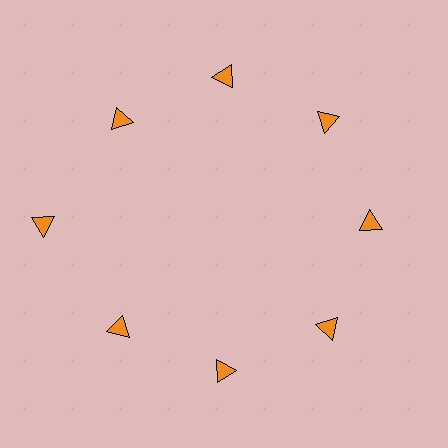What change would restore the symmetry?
The symmetry would be restored by moving it inward, back onto the ring so that all 8 triangles sit at equal angles and equal distance from the center.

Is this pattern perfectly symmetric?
No. The 8 orange triangles are arranged in a ring, but one element near the 9 o'clock position is pushed outward from the center, breaking the 8-fold rotational symmetry.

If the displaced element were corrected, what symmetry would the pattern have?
It would have 8-fold rotational symmetry — the pattern would map onto itself every 45 degrees.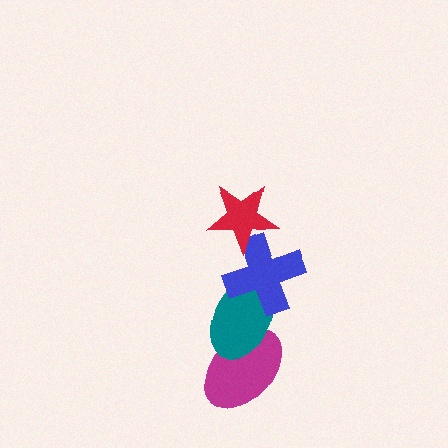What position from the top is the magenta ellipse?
The magenta ellipse is 4th from the top.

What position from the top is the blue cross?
The blue cross is 2nd from the top.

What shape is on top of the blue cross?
The red star is on top of the blue cross.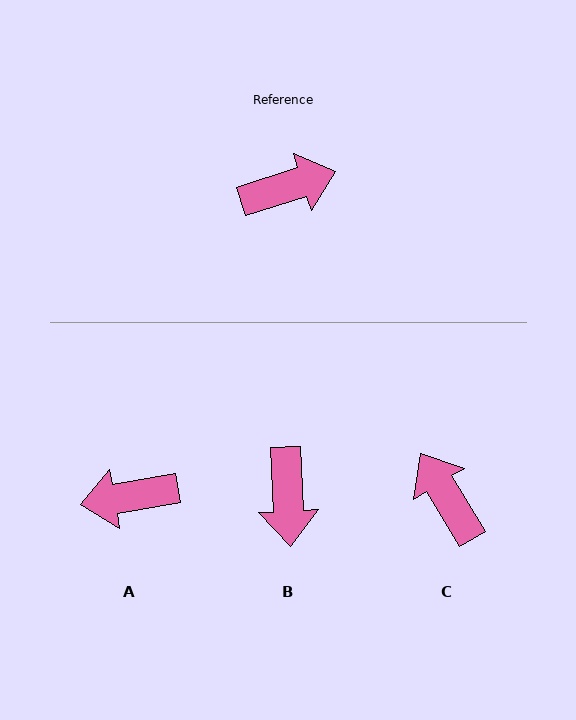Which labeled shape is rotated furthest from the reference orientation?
A, about 172 degrees away.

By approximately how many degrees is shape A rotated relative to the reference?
Approximately 172 degrees counter-clockwise.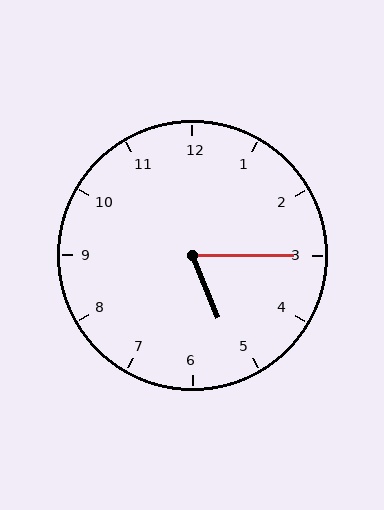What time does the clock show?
5:15.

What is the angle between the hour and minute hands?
Approximately 68 degrees.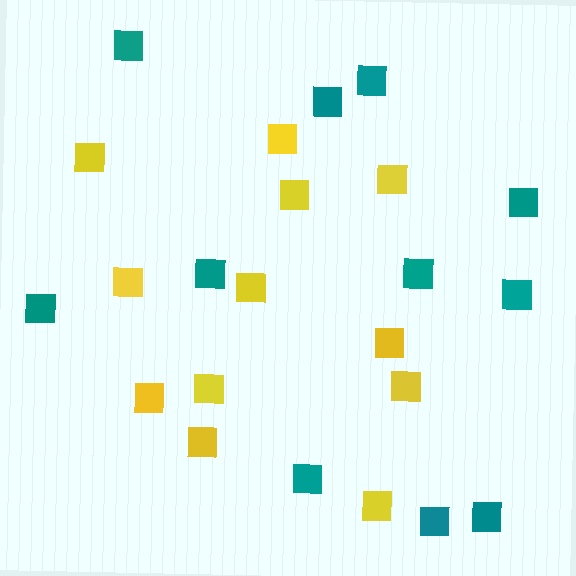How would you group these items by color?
There are 2 groups: one group of yellow squares (12) and one group of teal squares (11).